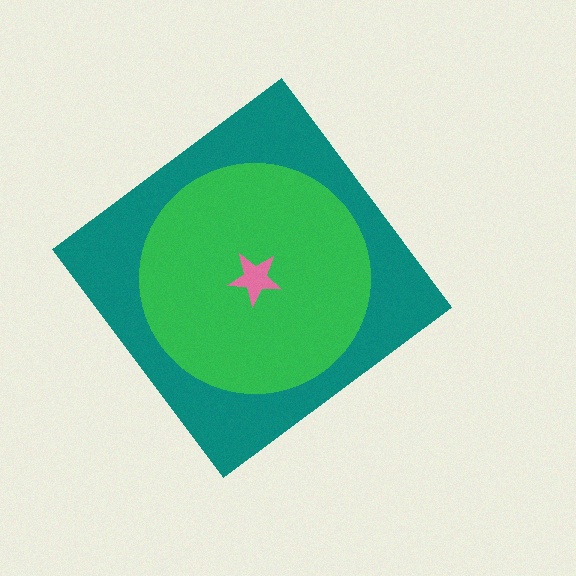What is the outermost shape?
The teal diamond.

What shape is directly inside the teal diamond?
The green circle.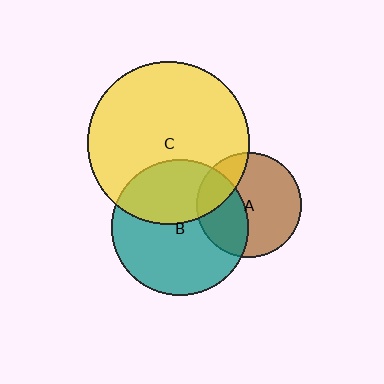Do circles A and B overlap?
Yes.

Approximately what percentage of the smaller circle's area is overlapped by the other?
Approximately 35%.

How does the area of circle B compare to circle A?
Approximately 1.7 times.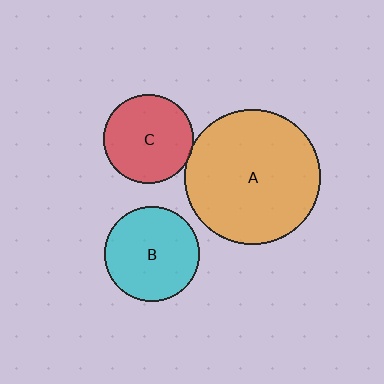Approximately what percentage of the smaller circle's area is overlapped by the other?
Approximately 5%.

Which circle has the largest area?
Circle A (orange).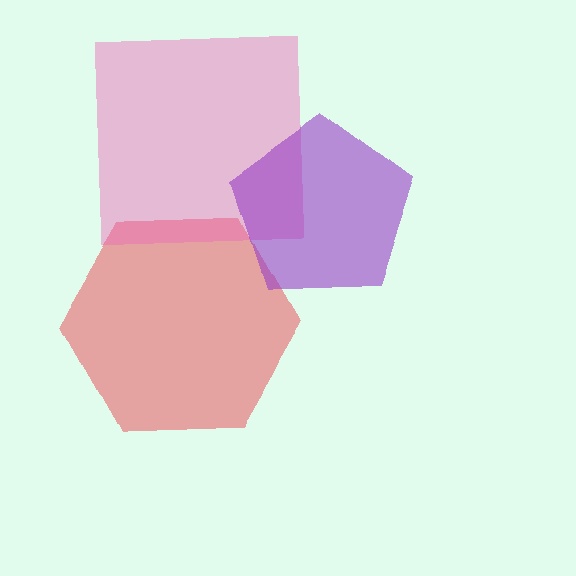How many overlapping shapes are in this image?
There are 3 overlapping shapes in the image.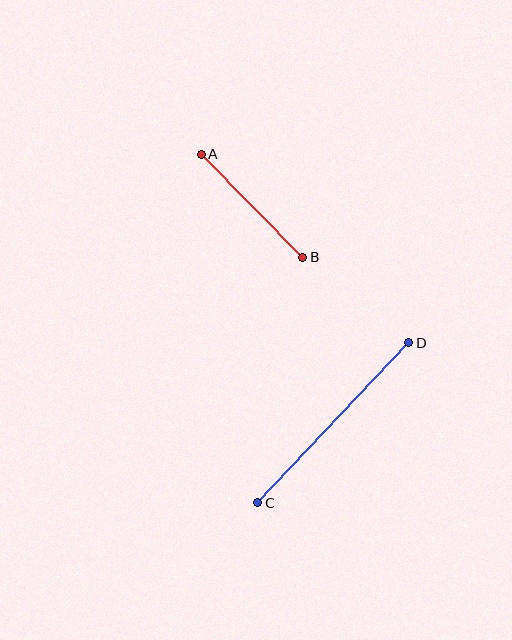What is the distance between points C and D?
The distance is approximately 220 pixels.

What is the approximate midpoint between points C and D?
The midpoint is at approximately (333, 423) pixels.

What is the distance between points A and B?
The distance is approximately 145 pixels.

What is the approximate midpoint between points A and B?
The midpoint is at approximately (252, 206) pixels.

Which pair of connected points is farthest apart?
Points C and D are farthest apart.